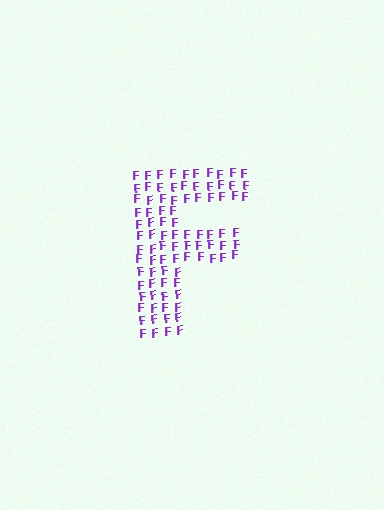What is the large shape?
The large shape is the letter F.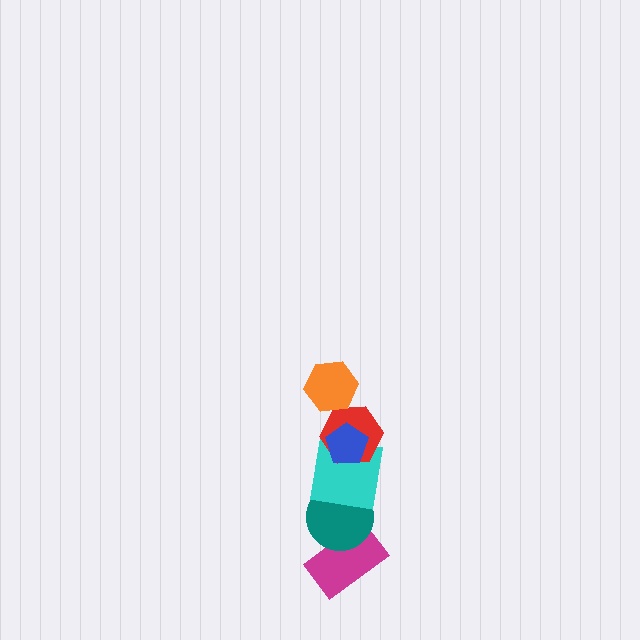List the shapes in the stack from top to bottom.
From top to bottom: the orange hexagon, the blue pentagon, the red hexagon, the cyan square, the teal circle, the magenta rectangle.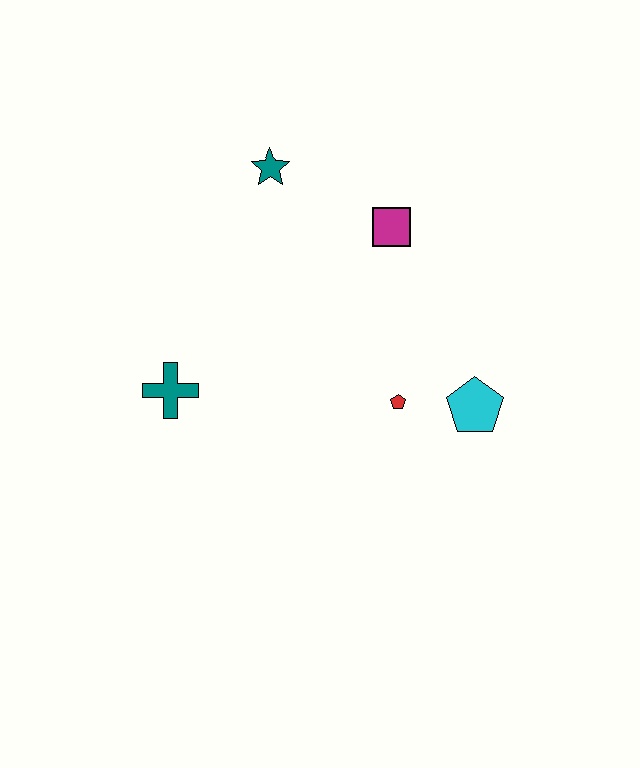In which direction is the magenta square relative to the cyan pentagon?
The magenta square is above the cyan pentagon.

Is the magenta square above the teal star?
No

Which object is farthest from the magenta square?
The teal cross is farthest from the magenta square.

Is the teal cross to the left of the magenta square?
Yes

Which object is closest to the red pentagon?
The cyan pentagon is closest to the red pentagon.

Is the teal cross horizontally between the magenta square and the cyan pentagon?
No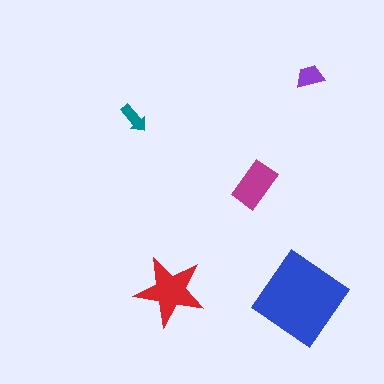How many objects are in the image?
There are 5 objects in the image.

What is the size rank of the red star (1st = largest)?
2nd.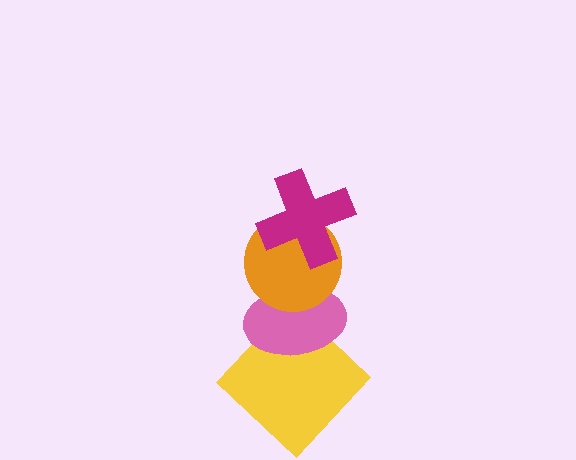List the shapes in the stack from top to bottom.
From top to bottom: the magenta cross, the orange circle, the pink ellipse, the yellow diamond.